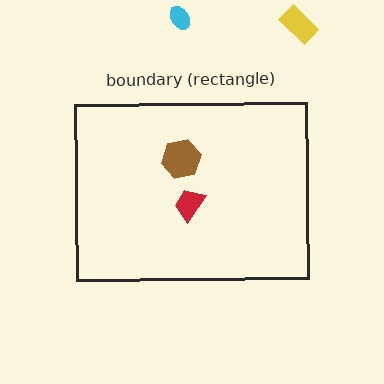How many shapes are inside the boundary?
2 inside, 2 outside.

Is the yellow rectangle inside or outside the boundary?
Outside.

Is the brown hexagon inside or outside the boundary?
Inside.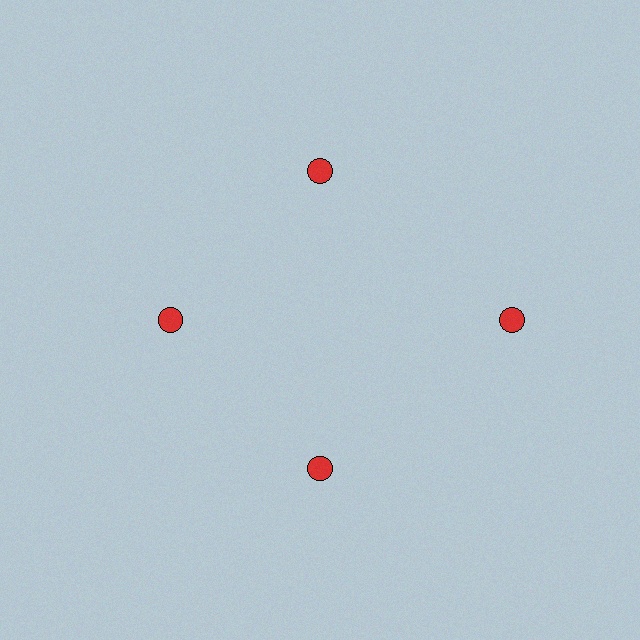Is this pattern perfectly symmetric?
No. The 4 red circles are arranged in a ring, but one element near the 3 o'clock position is pushed outward from the center, breaking the 4-fold rotational symmetry.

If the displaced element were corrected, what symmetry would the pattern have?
It would have 4-fold rotational symmetry — the pattern would map onto itself every 90 degrees.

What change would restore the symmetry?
The symmetry would be restored by moving it inward, back onto the ring so that all 4 circles sit at equal angles and equal distance from the center.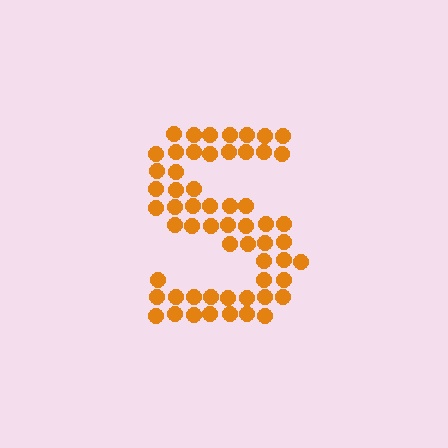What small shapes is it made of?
It is made of small circles.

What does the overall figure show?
The overall figure shows the letter S.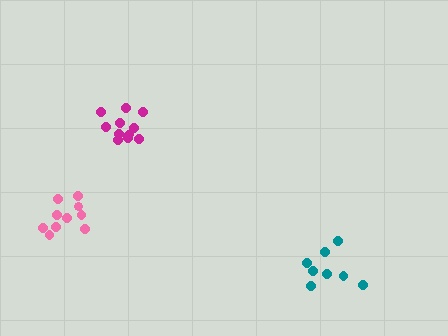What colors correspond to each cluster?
The clusters are colored: magenta, pink, teal.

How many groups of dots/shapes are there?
There are 3 groups.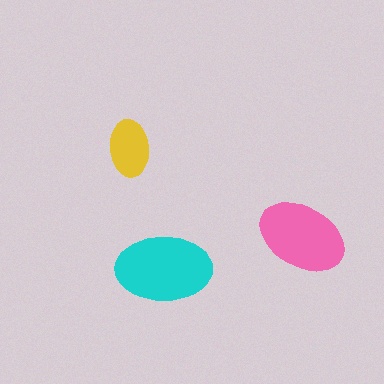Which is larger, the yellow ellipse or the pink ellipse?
The pink one.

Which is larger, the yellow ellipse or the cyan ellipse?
The cyan one.